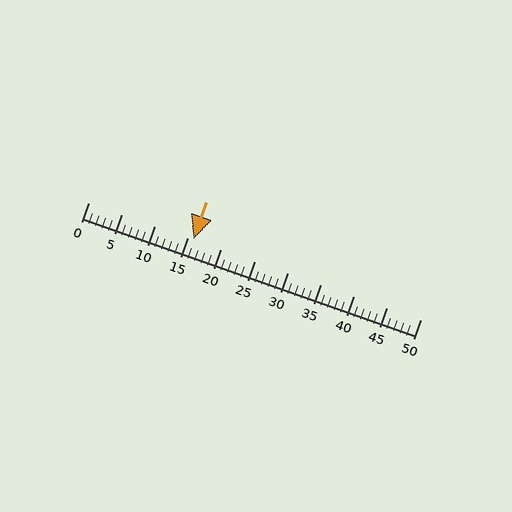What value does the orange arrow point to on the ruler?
The orange arrow points to approximately 16.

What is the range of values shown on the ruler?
The ruler shows values from 0 to 50.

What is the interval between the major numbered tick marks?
The major tick marks are spaced 5 units apart.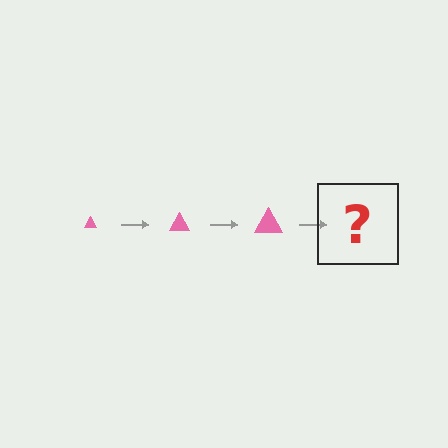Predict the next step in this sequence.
The next step is a pink triangle, larger than the previous one.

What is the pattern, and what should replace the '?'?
The pattern is that the triangle gets progressively larger each step. The '?' should be a pink triangle, larger than the previous one.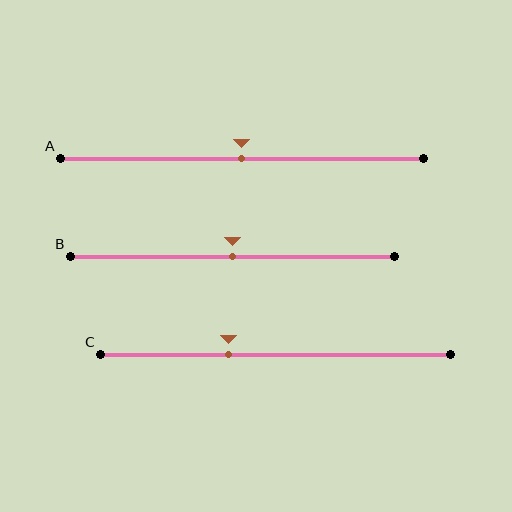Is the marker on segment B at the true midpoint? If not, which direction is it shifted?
Yes, the marker on segment B is at the true midpoint.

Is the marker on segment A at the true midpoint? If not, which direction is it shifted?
Yes, the marker on segment A is at the true midpoint.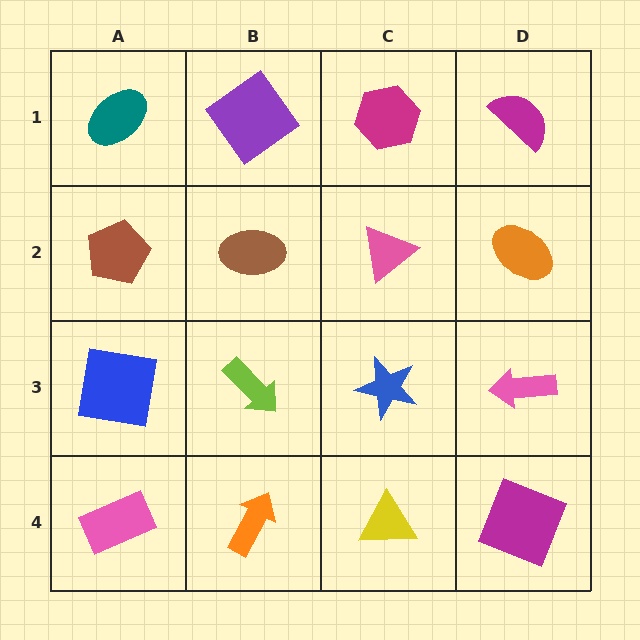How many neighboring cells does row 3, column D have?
3.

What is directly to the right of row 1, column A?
A purple diamond.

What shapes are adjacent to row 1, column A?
A brown pentagon (row 2, column A), a purple diamond (row 1, column B).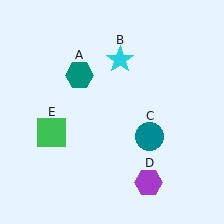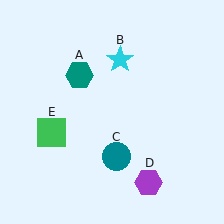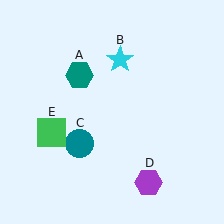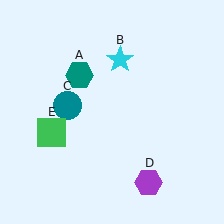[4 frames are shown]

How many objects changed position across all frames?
1 object changed position: teal circle (object C).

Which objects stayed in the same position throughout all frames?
Teal hexagon (object A) and cyan star (object B) and purple hexagon (object D) and green square (object E) remained stationary.